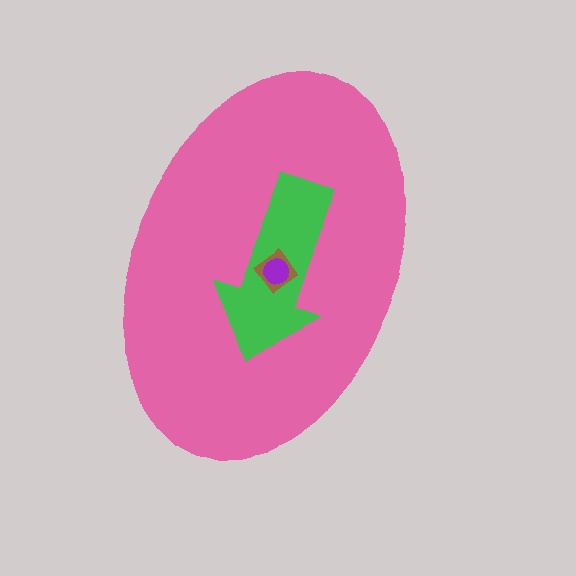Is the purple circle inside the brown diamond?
Yes.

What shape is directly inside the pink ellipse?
The green arrow.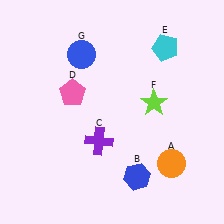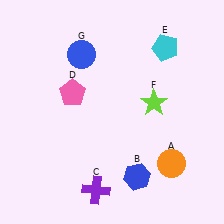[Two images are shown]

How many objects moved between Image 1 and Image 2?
1 object moved between the two images.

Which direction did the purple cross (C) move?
The purple cross (C) moved down.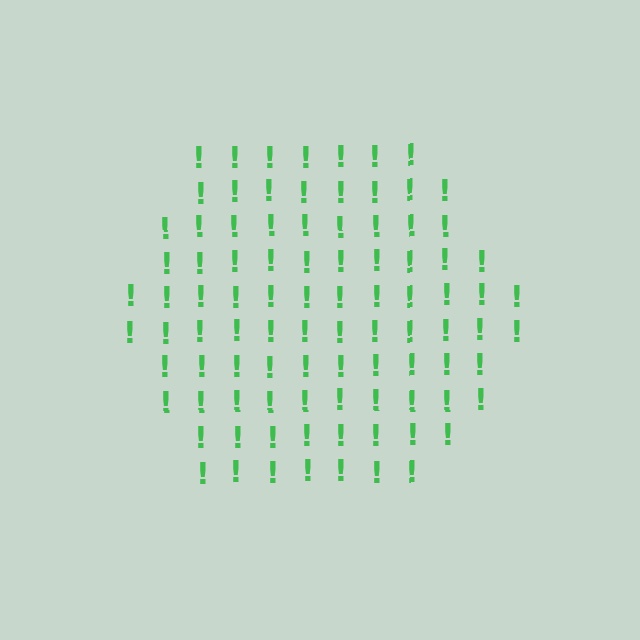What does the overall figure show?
The overall figure shows a hexagon.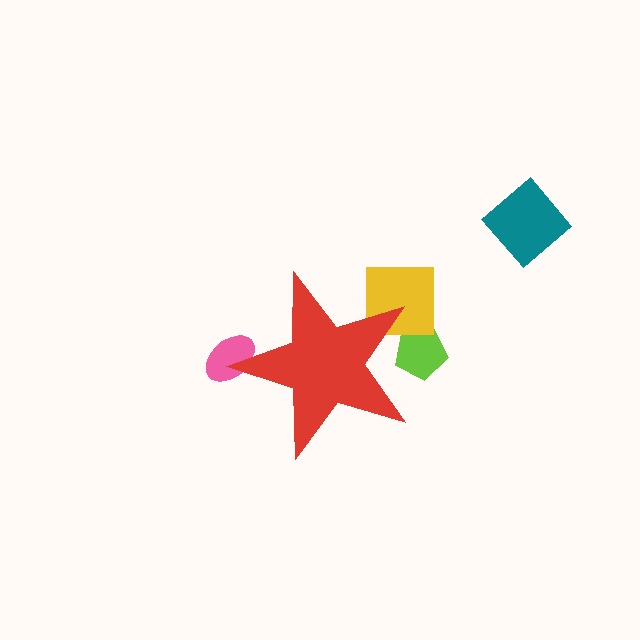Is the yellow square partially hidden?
Yes, the yellow square is partially hidden behind the red star.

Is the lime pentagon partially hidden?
Yes, the lime pentagon is partially hidden behind the red star.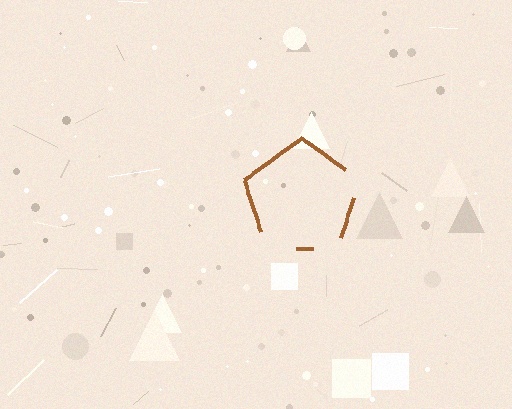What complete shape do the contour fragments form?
The contour fragments form a pentagon.